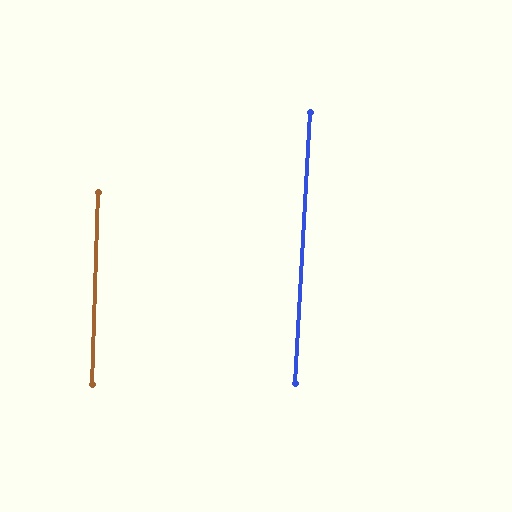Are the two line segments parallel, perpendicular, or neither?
Parallel — their directions differ by only 1.4°.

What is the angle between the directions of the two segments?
Approximately 1 degree.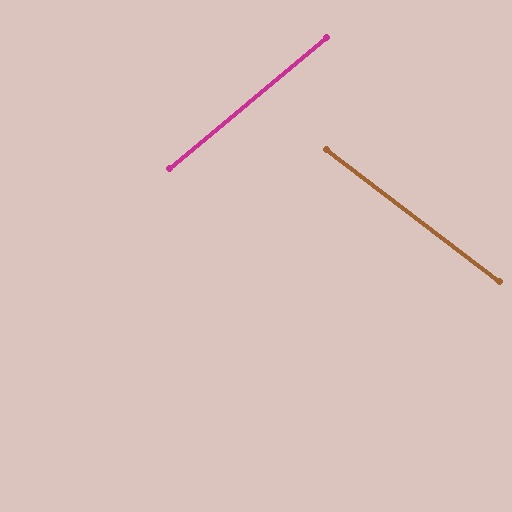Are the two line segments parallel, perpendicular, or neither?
Neither parallel nor perpendicular — they differ by about 77°.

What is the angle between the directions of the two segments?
Approximately 77 degrees.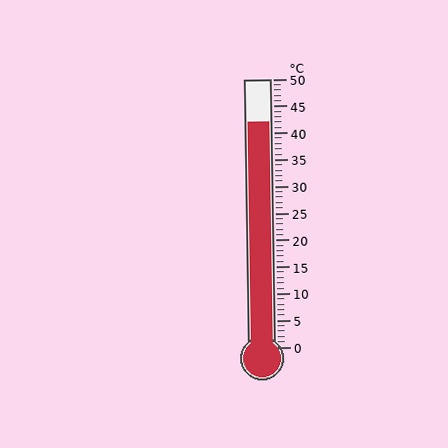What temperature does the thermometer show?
The thermometer shows approximately 42°C.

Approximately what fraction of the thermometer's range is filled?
The thermometer is filled to approximately 85% of its range.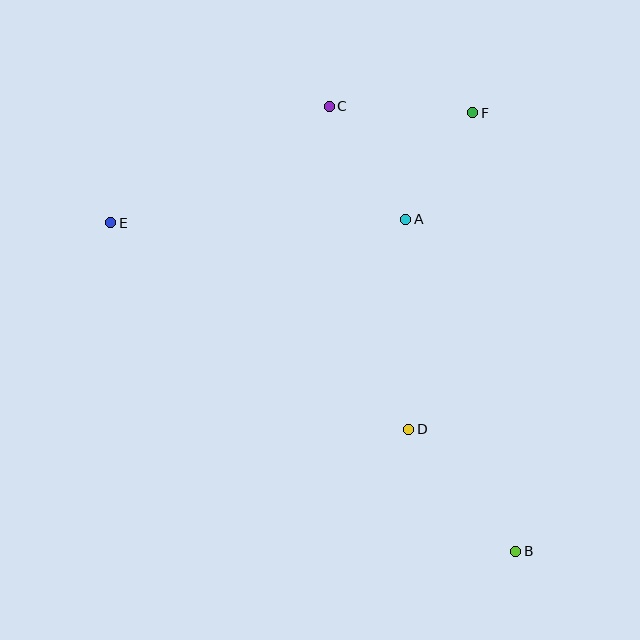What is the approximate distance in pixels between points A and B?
The distance between A and B is approximately 350 pixels.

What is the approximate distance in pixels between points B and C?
The distance between B and C is approximately 483 pixels.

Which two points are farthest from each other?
Points B and E are farthest from each other.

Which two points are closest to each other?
Points A and F are closest to each other.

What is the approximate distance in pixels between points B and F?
The distance between B and F is approximately 441 pixels.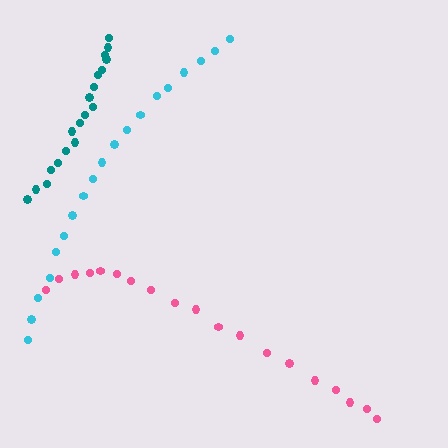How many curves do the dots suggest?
There are 3 distinct paths.